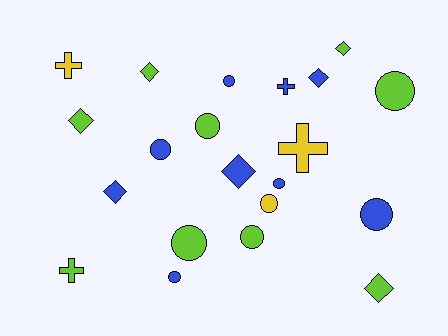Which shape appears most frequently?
Circle, with 10 objects.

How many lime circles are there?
There are 4 lime circles.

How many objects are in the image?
There are 21 objects.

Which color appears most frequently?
Blue, with 9 objects.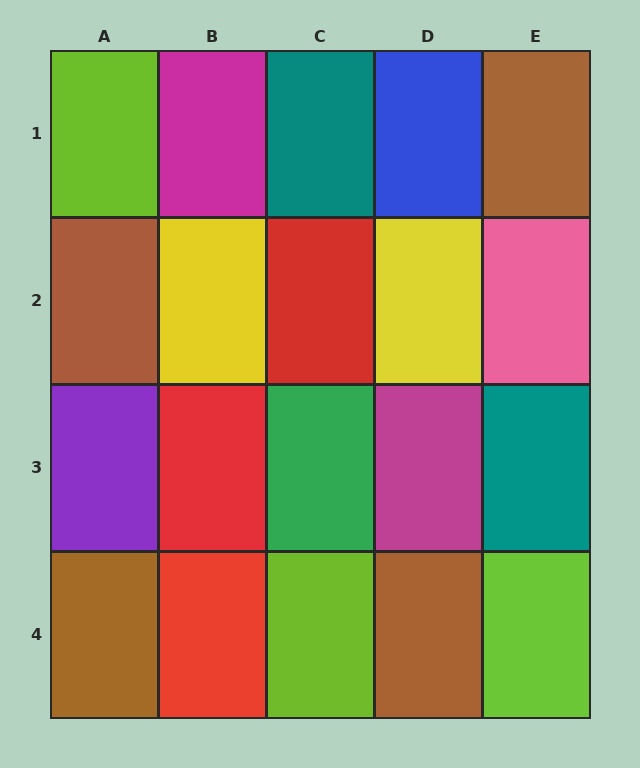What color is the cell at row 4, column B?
Red.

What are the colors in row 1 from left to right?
Lime, magenta, teal, blue, brown.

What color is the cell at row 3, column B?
Red.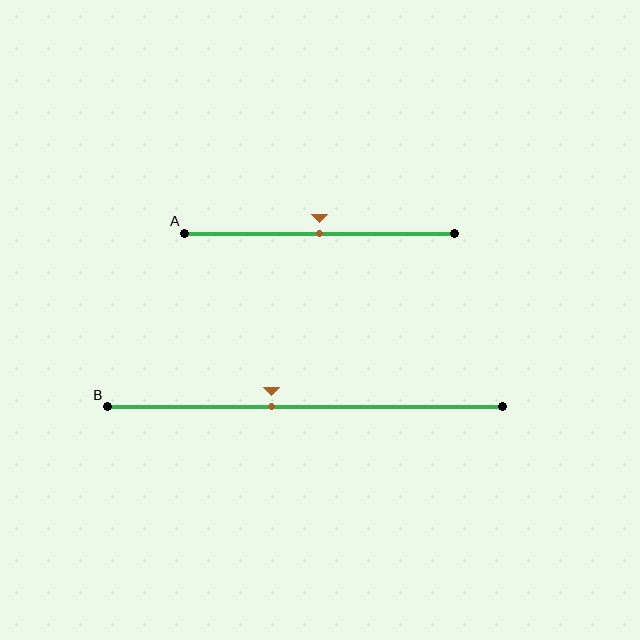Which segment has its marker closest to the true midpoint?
Segment A has its marker closest to the true midpoint.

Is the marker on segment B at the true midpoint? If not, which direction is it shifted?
No, the marker on segment B is shifted to the left by about 8% of the segment length.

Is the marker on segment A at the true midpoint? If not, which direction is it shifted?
Yes, the marker on segment A is at the true midpoint.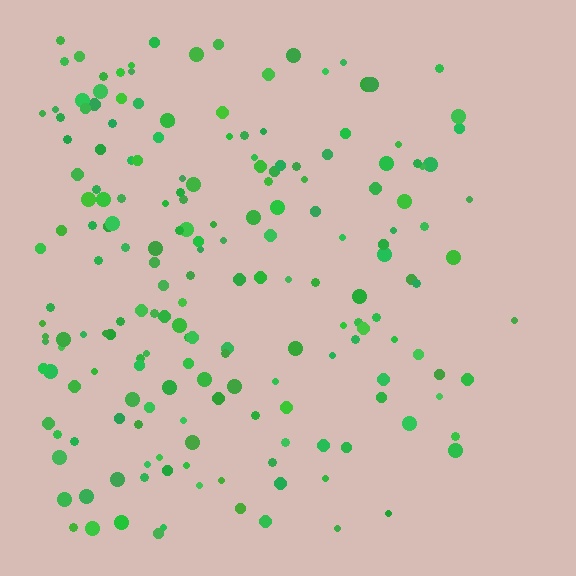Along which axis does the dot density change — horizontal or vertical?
Horizontal.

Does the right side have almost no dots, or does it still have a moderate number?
Still a moderate number, just noticeably fewer than the left.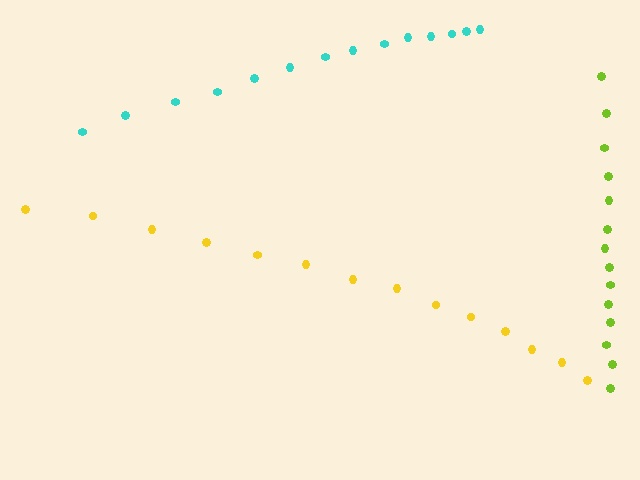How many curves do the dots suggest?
There are 3 distinct paths.